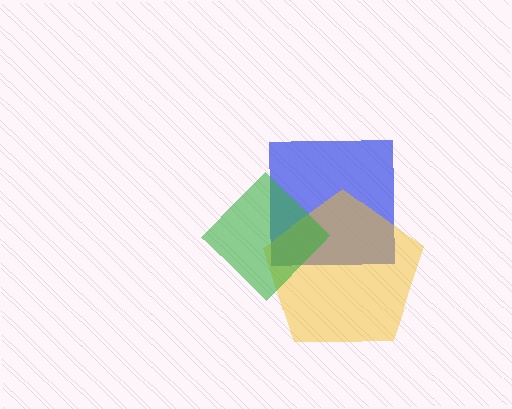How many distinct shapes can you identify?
There are 3 distinct shapes: a blue square, a yellow pentagon, a green diamond.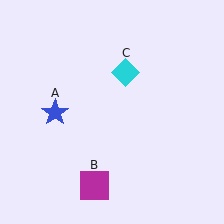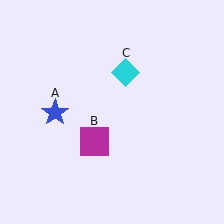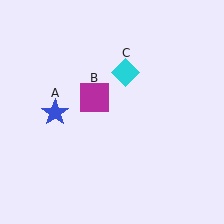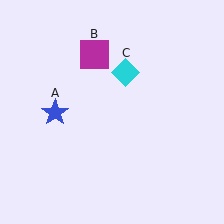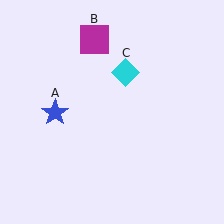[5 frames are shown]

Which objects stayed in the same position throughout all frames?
Blue star (object A) and cyan diamond (object C) remained stationary.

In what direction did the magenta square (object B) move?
The magenta square (object B) moved up.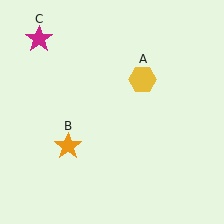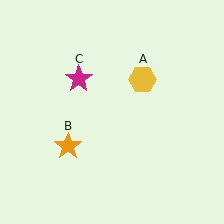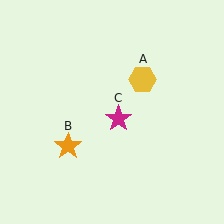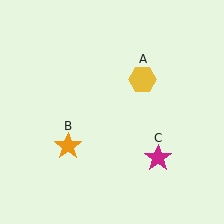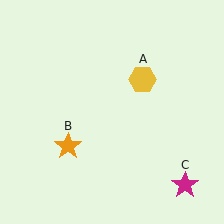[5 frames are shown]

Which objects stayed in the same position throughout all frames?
Yellow hexagon (object A) and orange star (object B) remained stationary.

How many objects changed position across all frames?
1 object changed position: magenta star (object C).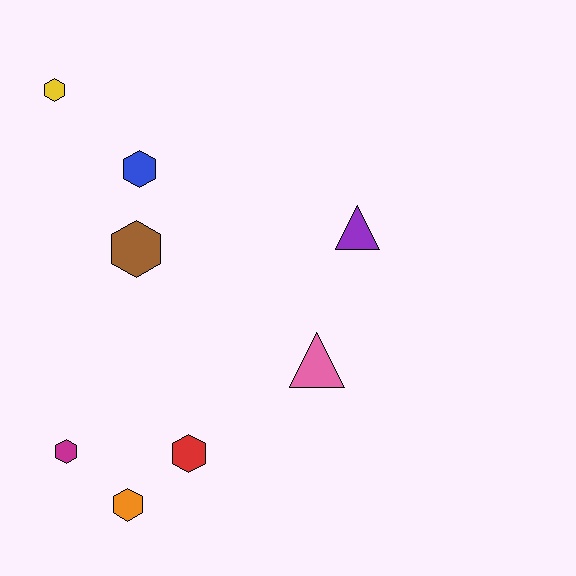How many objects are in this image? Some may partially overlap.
There are 8 objects.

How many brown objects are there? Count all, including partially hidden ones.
There is 1 brown object.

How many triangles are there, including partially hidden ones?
There are 2 triangles.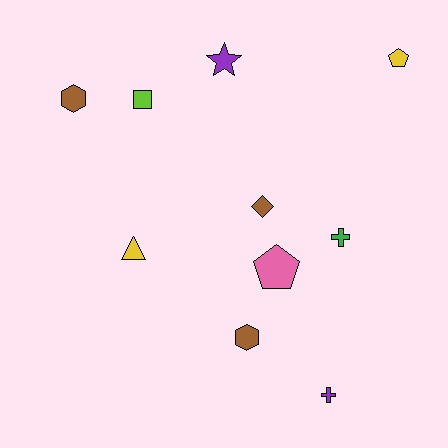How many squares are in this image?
There is 1 square.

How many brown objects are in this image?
There are 3 brown objects.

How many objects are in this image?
There are 10 objects.